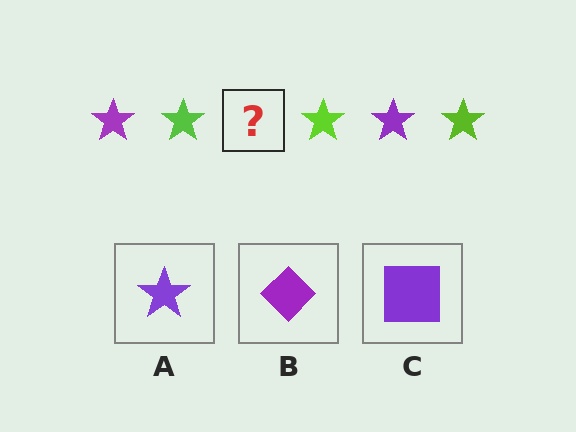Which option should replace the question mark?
Option A.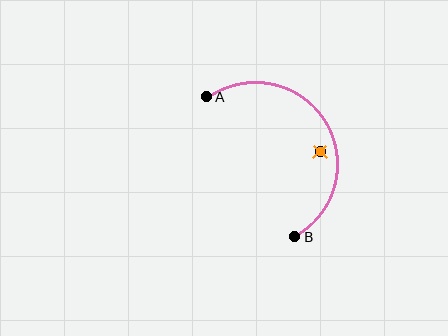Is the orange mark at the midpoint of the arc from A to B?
No — the orange mark does not lie on the arc at all. It sits slightly inside the curve.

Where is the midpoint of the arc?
The arc midpoint is the point on the curve farthest from the straight line joining A and B. It sits to the right of that line.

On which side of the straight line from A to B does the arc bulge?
The arc bulges to the right of the straight line connecting A and B.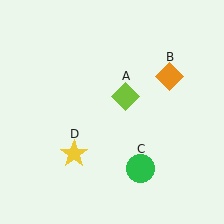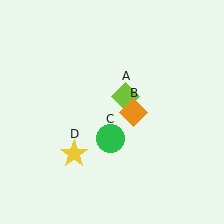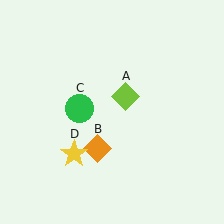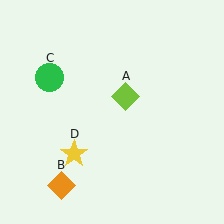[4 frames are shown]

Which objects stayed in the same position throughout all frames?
Lime diamond (object A) and yellow star (object D) remained stationary.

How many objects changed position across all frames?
2 objects changed position: orange diamond (object B), green circle (object C).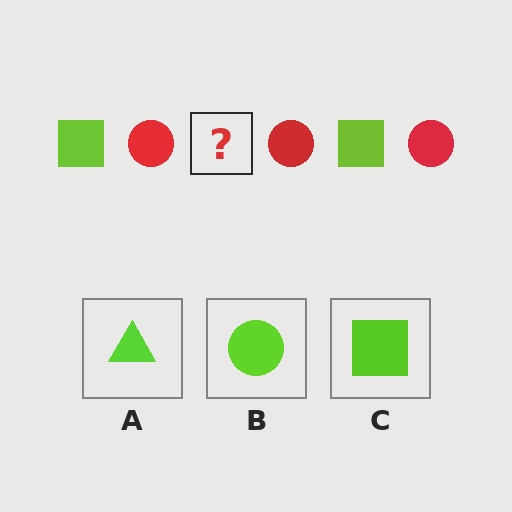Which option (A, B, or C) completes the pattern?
C.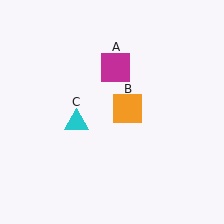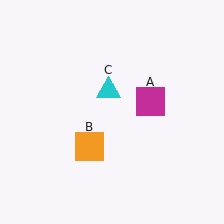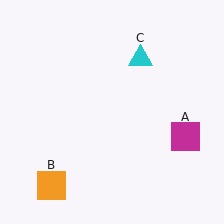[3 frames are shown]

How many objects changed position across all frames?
3 objects changed position: magenta square (object A), orange square (object B), cyan triangle (object C).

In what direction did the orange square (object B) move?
The orange square (object B) moved down and to the left.